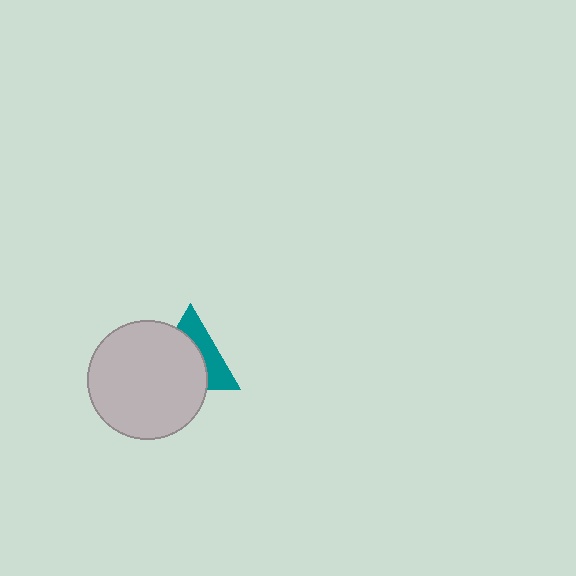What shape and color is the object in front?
The object in front is a light gray circle.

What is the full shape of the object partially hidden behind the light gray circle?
The partially hidden object is a teal triangle.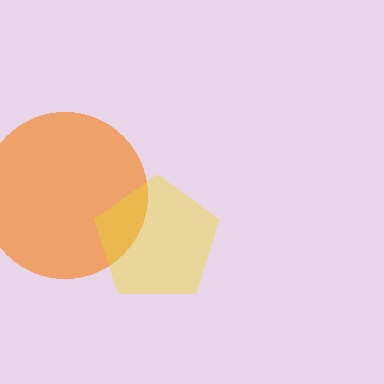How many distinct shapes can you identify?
There are 2 distinct shapes: an orange circle, a yellow pentagon.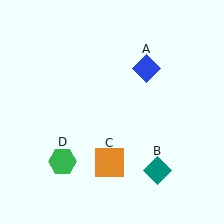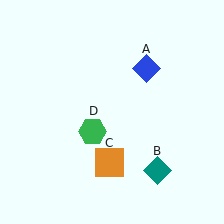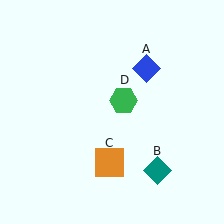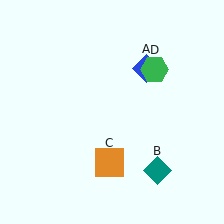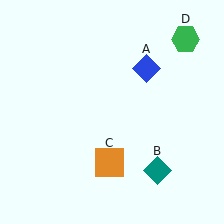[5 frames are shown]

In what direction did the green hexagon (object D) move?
The green hexagon (object D) moved up and to the right.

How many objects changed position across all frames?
1 object changed position: green hexagon (object D).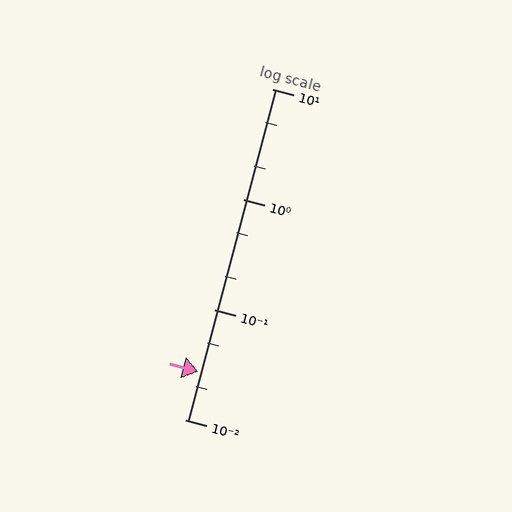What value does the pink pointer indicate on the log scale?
The pointer indicates approximately 0.027.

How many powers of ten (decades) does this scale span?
The scale spans 3 decades, from 0.01 to 10.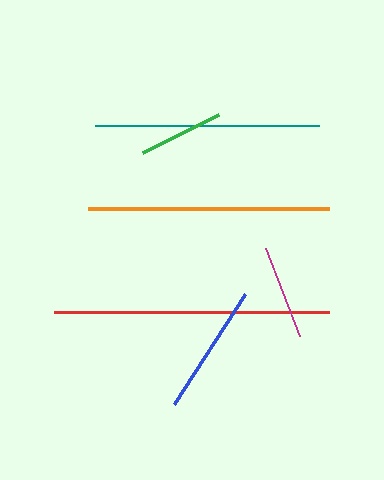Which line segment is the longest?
The red line is the longest at approximately 275 pixels.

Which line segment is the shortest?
The green line is the shortest at approximately 84 pixels.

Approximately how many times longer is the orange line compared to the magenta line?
The orange line is approximately 2.5 times the length of the magenta line.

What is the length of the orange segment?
The orange segment is approximately 241 pixels long.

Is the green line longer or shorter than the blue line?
The blue line is longer than the green line.